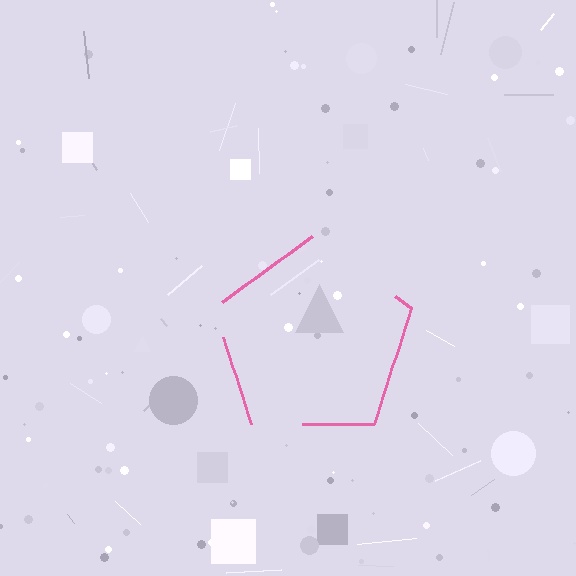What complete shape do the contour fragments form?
The contour fragments form a pentagon.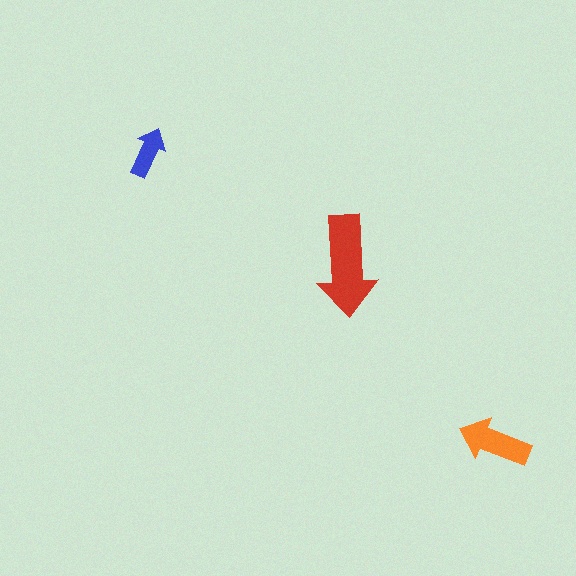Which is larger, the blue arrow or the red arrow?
The red one.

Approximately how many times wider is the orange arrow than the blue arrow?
About 1.5 times wider.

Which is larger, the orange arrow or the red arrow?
The red one.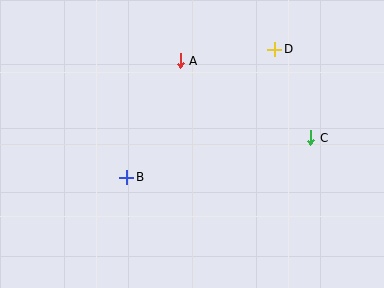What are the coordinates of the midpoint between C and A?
The midpoint between C and A is at (245, 99).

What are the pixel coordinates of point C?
Point C is at (311, 138).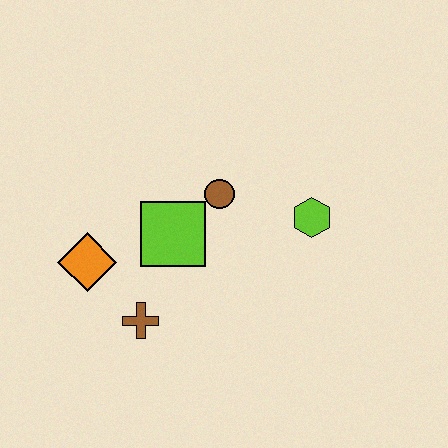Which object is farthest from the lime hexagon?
The orange diamond is farthest from the lime hexagon.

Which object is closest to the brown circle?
The lime square is closest to the brown circle.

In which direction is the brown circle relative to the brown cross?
The brown circle is above the brown cross.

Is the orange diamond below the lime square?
Yes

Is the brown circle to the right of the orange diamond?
Yes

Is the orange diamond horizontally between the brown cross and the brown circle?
No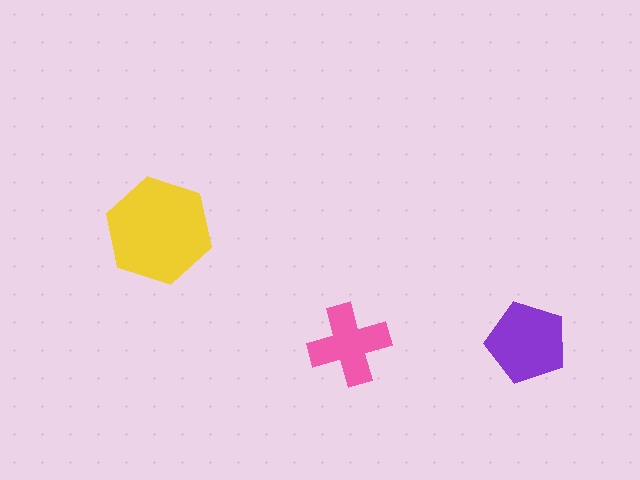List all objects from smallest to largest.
The pink cross, the purple pentagon, the yellow hexagon.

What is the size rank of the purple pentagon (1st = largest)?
2nd.